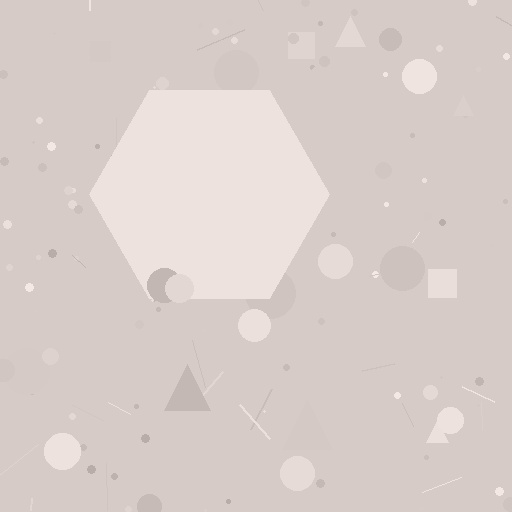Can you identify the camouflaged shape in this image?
The camouflaged shape is a hexagon.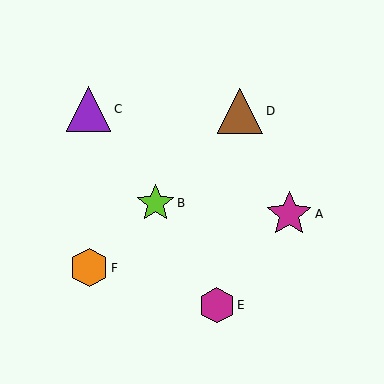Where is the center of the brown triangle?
The center of the brown triangle is at (240, 111).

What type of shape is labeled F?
Shape F is an orange hexagon.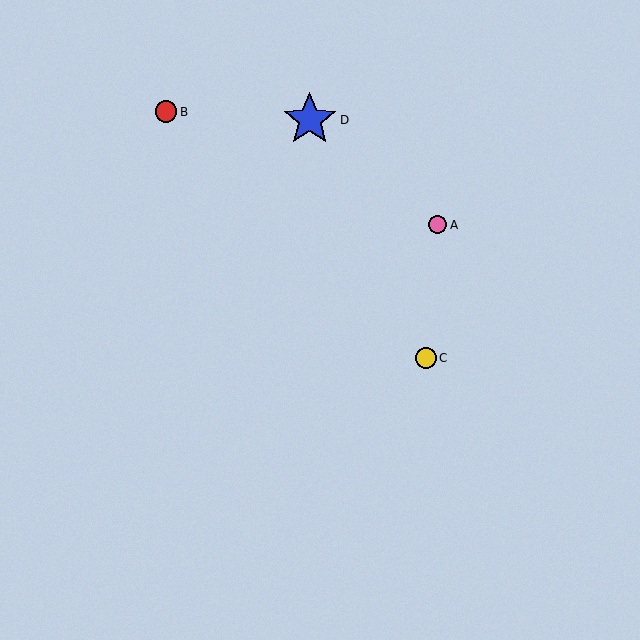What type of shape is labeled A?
Shape A is a pink circle.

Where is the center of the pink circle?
The center of the pink circle is at (438, 225).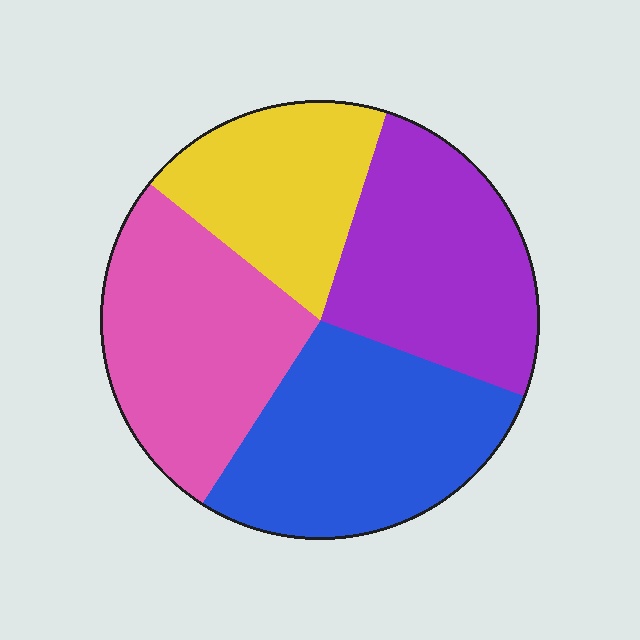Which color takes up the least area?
Yellow, at roughly 20%.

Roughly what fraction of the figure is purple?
Purple covers roughly 25% of the figure.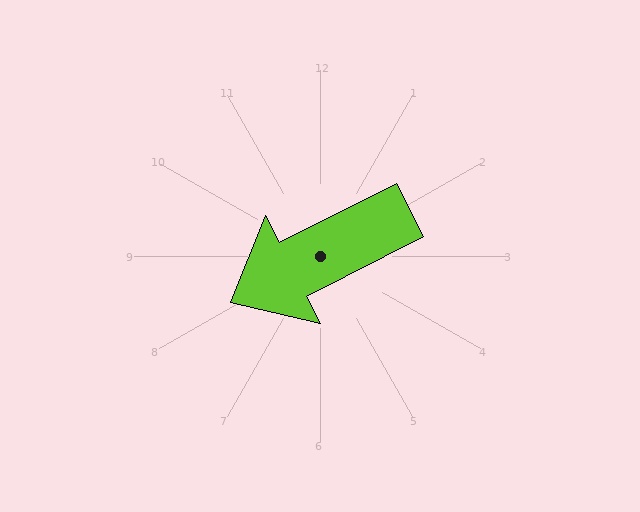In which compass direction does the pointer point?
Southwest.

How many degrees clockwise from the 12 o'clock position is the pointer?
Approximately 243 degrees.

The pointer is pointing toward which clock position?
Roughly 8 o'clock.